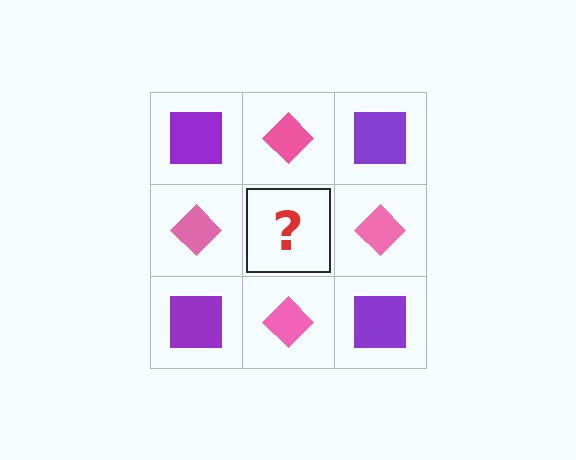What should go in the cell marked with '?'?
The missing cell should contain a purple square.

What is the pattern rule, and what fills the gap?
The rule is that it alternates purple square and pink diamond in a checkerboard pattern. The gap should be filled with a purple square.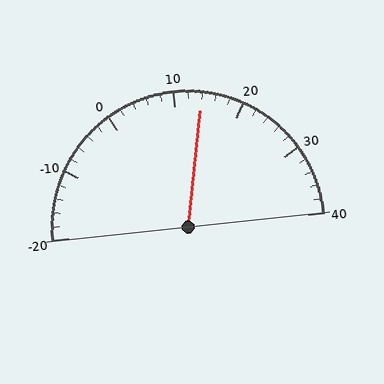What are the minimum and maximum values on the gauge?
The gauge ranges from -20 to 40.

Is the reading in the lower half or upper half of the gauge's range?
The reading is in the upper half of the range (-20 to 40).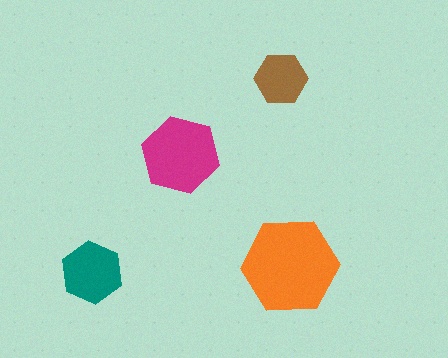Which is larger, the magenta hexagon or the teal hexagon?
The magenta one.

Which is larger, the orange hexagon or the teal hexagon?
The orange one.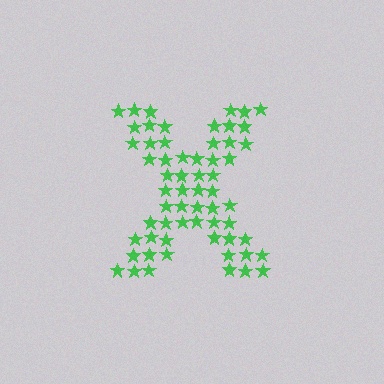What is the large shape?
The large shape is the letter X.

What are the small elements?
The small elements are stars.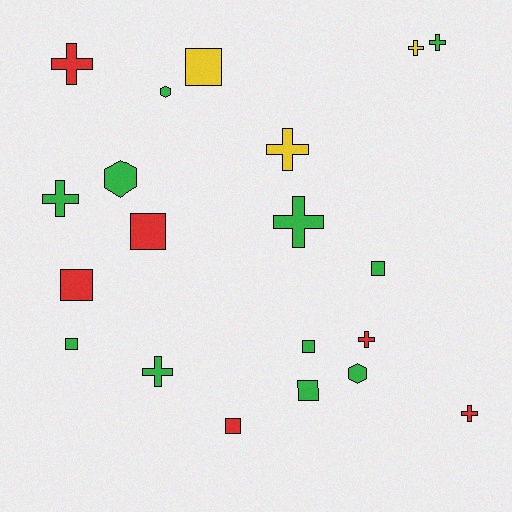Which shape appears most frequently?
Cross, with 9 objects.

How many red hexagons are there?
There are no red hexagons.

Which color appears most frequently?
Green, with 11 objects.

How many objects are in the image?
There are 20 objects.